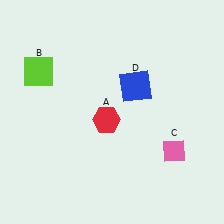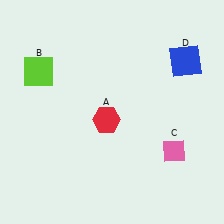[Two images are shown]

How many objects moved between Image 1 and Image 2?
1 object moved between the two images.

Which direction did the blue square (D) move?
The blue square (D) moved right.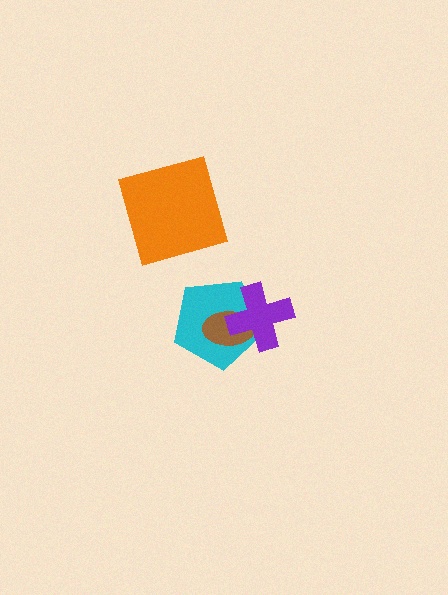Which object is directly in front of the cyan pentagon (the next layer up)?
The brown ellipse is directly in front of the cyan pentagon.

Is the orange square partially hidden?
No, no other shape covers it.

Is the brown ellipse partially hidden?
Yes, it is partially covered by another shape.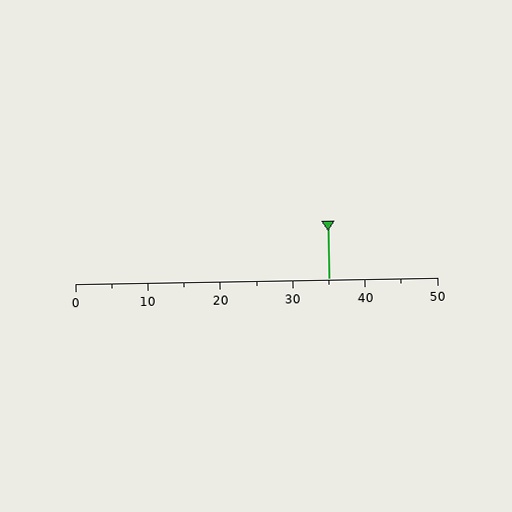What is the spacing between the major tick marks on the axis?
The major ticks are spaced 10 apart.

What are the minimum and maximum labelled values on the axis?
The axis runs from 0 to 50.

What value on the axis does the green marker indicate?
The marker indicates approximately 35.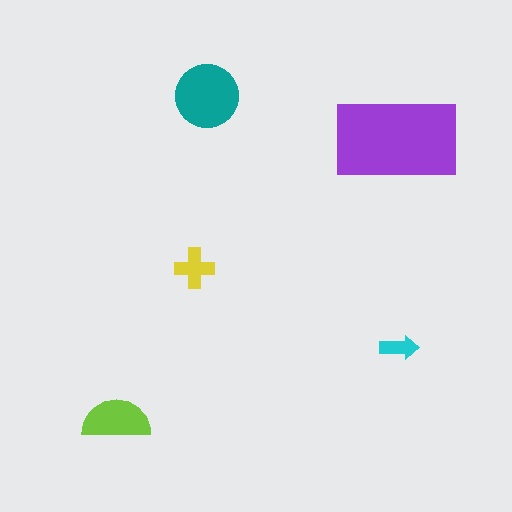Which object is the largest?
The purple rectangle.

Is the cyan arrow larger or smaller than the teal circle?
Smaller.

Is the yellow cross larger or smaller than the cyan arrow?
Larger.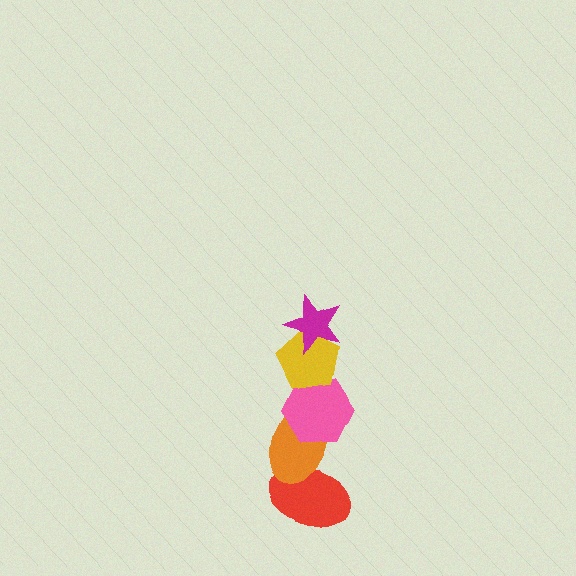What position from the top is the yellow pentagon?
The yellow pentagon is 2nd from the top.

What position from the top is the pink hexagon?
The pink hexagon is 3rd from the top.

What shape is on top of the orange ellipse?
The pink hexagon is on top of the orange ellipse.